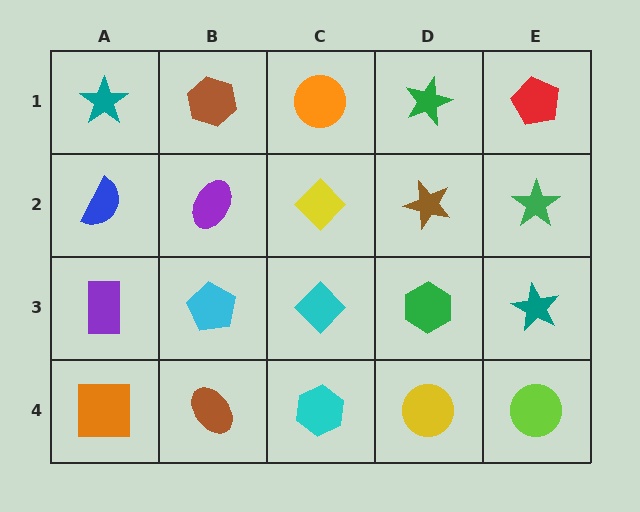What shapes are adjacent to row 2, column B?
A brown hexagon (row 1, column B), a cyan pentagon (row 3, column B), a blue semicircle (row 2, column A), a yellow diamond (row 2, column C).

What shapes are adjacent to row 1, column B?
A purple ellipse (row 2, column B), a teal star (row 1, column A), an orange circle (row 1, column C).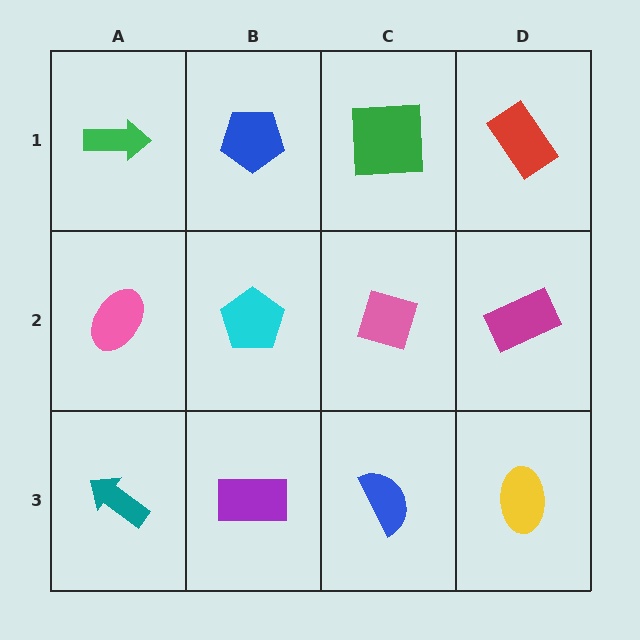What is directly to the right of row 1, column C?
A red rectangle.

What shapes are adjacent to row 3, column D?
A magenta rectangle (row 2, column D), a blue semicircle (row 3, column C).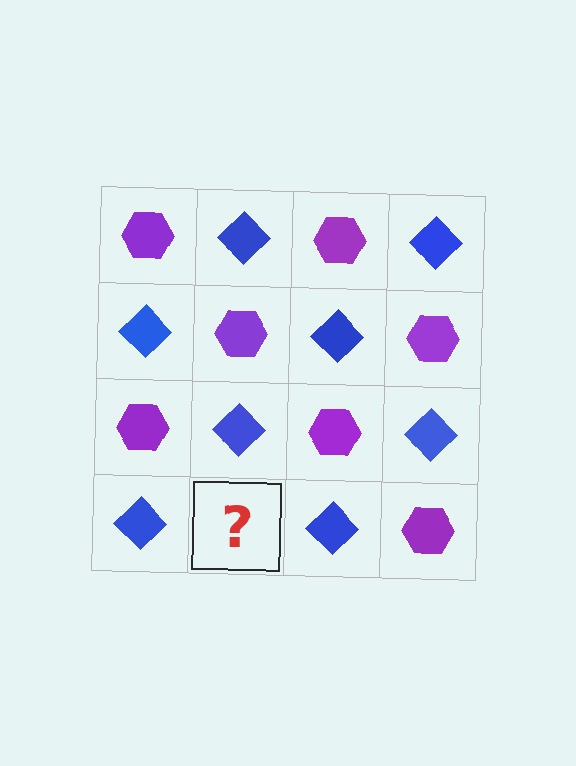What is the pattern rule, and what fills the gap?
The rule is that it alternates purple hexagon and blue diamond in a checkerboard pattern. The gap should be filled with a purple hexagon.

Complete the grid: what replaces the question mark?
The question mark should be replaced with a purple hexagon.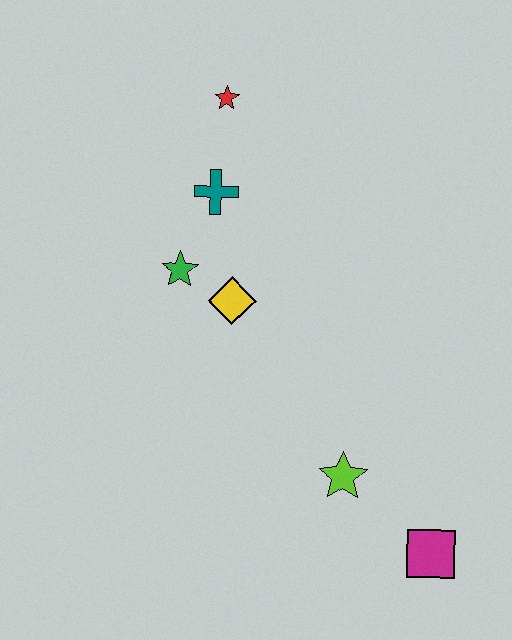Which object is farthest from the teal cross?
The magenta square is farthest from the teal cross.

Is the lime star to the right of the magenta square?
No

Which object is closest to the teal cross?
The green star is closest to the teal cross.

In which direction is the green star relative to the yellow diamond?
The green star is to the left of the yellow diamond.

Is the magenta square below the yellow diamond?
Yes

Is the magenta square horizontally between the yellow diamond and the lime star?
No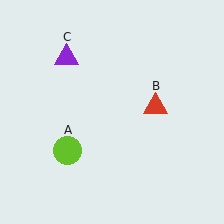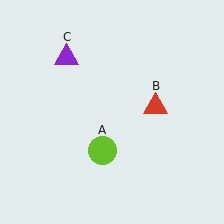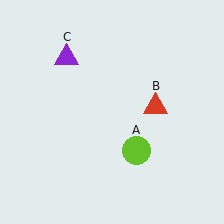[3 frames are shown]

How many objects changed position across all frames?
1 object changed position: lime circle (object A).